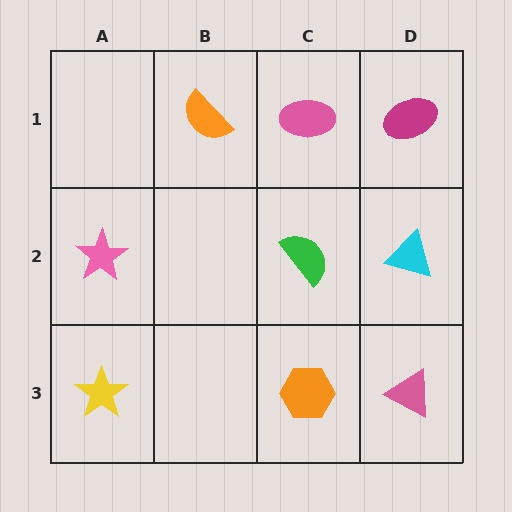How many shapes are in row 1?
3 shapes.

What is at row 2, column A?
A pink star.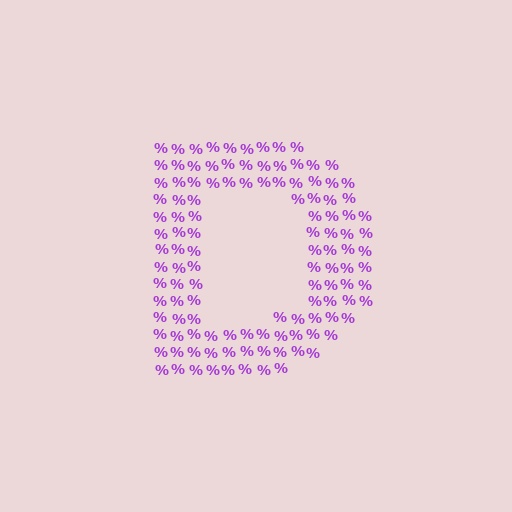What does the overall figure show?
The overall figure shows the letter D.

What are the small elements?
The small elements are percent signs.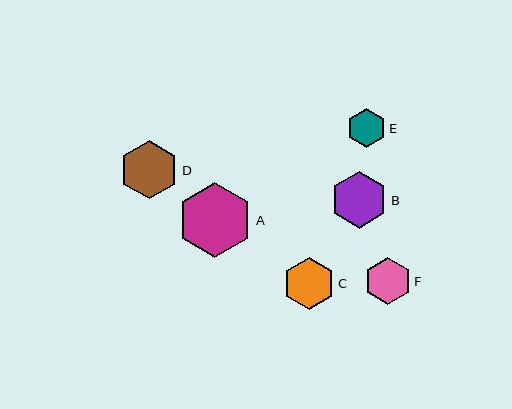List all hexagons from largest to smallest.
From largest to smallest: A, D, B, C, F, E.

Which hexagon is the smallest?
Hexagon E is the smallest with a size of approximately 39 pixels.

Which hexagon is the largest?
Hexagon A is the largest with a size of approximately 75 pixels.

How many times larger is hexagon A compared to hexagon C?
Hexagon A is approximately 1.4 times the size of hexagon C.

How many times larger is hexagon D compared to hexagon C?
Hexagon D is approximately 1.1 times the size of hexagon C.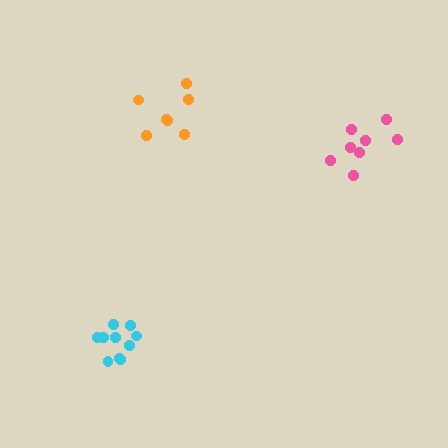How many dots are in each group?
Group 1: 10 dots, Group 2: 7 dots, Group 3: 8 dots (25 total).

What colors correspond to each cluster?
The clusters are colored: cyan, orange, pink.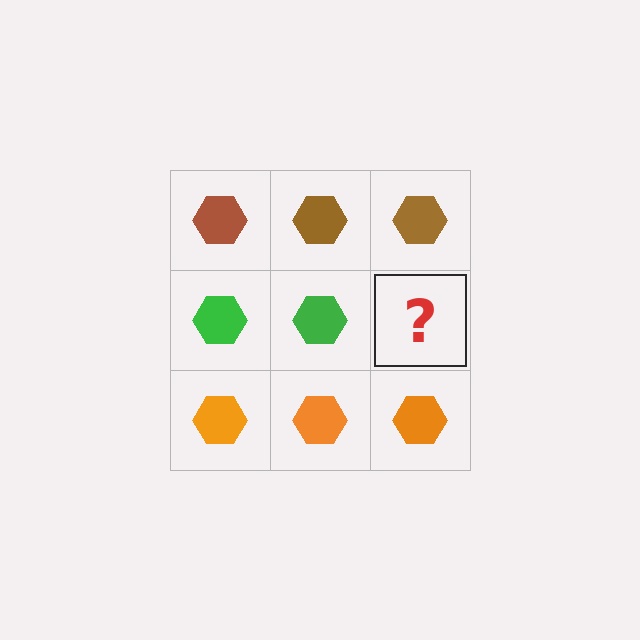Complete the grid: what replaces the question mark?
The question mark should be replaced with a green hexagon.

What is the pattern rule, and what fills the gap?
The rule is that each row has a consistent color. The gap should be filled with a green hexagon.